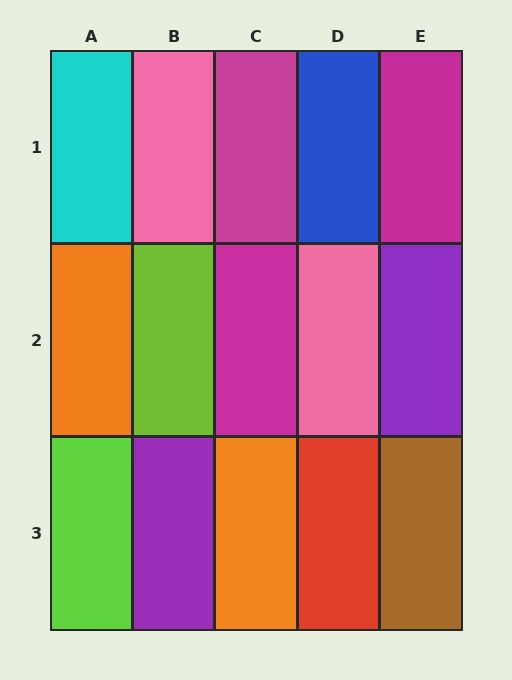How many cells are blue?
1 cell is blue.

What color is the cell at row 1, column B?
Pink.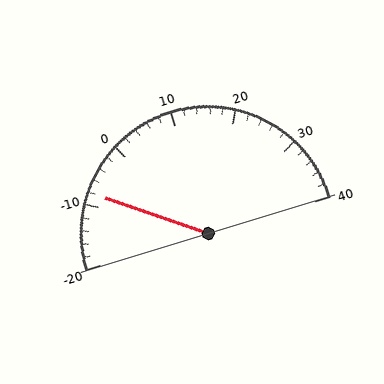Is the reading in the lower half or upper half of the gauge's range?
The reading is in the lower half of the range (-20 to 40).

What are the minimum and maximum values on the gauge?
The gauge ranges from -20 to 40.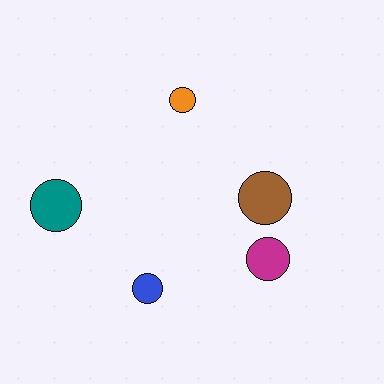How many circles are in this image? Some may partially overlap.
There are 5 circles.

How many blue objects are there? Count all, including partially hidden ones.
There is 1 blue object.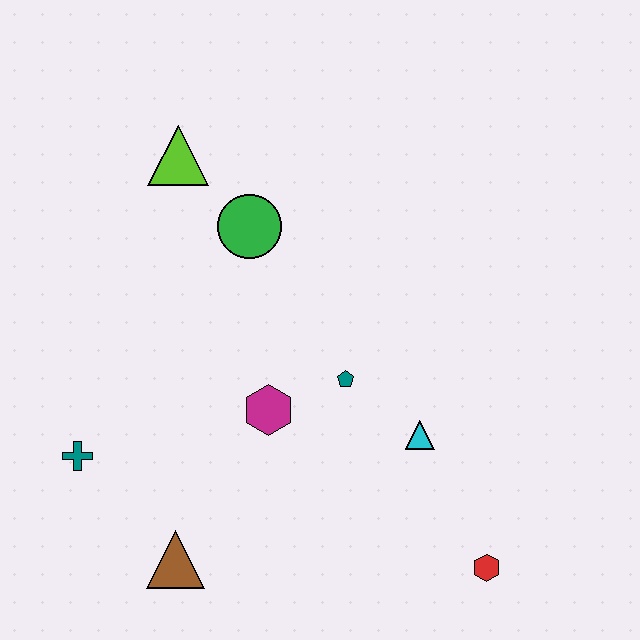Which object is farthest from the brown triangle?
The lime triangle is farthest from the brown triangle.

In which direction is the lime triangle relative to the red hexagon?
The lime triangle is above the red hexagon.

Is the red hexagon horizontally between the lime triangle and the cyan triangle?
No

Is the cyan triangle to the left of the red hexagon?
Yes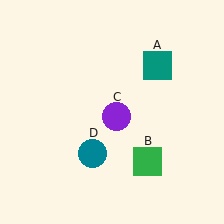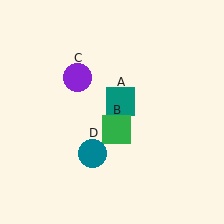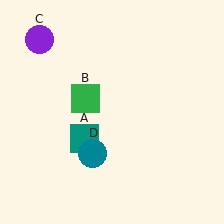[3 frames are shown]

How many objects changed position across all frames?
3 objects changed position: teal square (object A), green square (object B), purple circle (object C).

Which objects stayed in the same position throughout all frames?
Teal circle (object D) remained stationary.